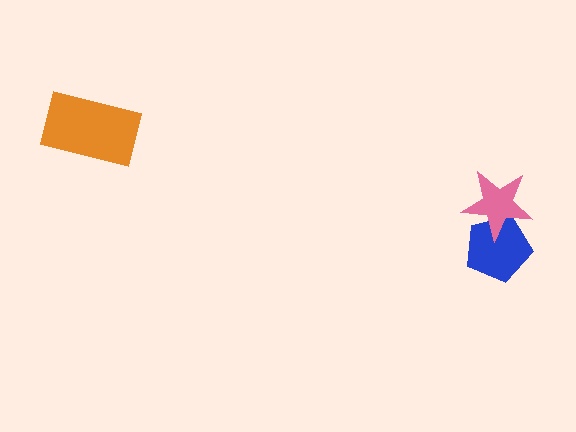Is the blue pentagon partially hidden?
Yes, it is partially covered by another shape.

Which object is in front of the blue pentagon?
The pink star is in front of the blue pentagon.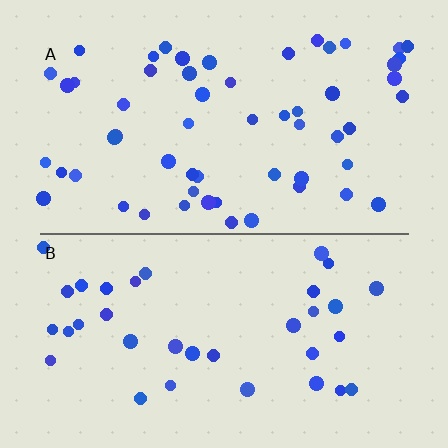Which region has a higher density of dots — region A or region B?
A (the top).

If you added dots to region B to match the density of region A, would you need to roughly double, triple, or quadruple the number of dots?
Approximately double.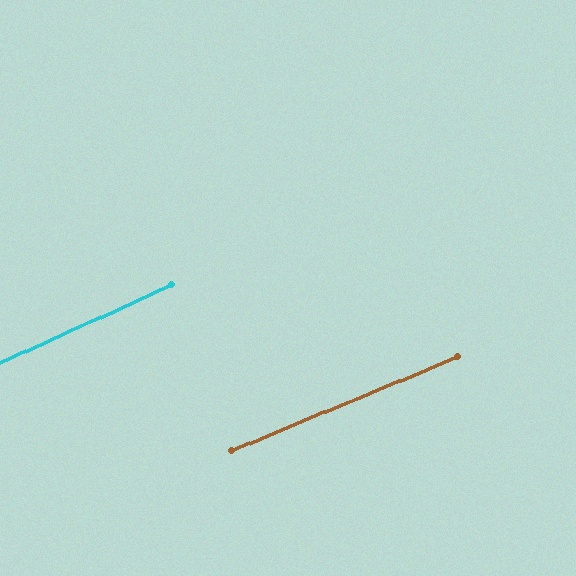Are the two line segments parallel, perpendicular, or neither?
Parallel — their directions differ by only 1.9°.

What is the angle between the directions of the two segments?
Approximately 2 degrees.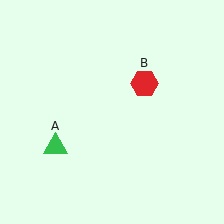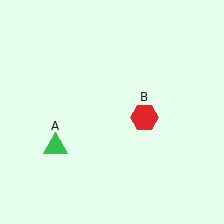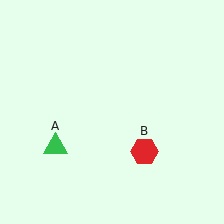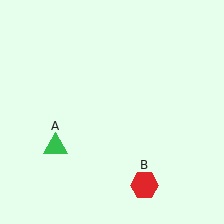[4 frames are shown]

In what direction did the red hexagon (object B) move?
The red hexagon (object B) moved down.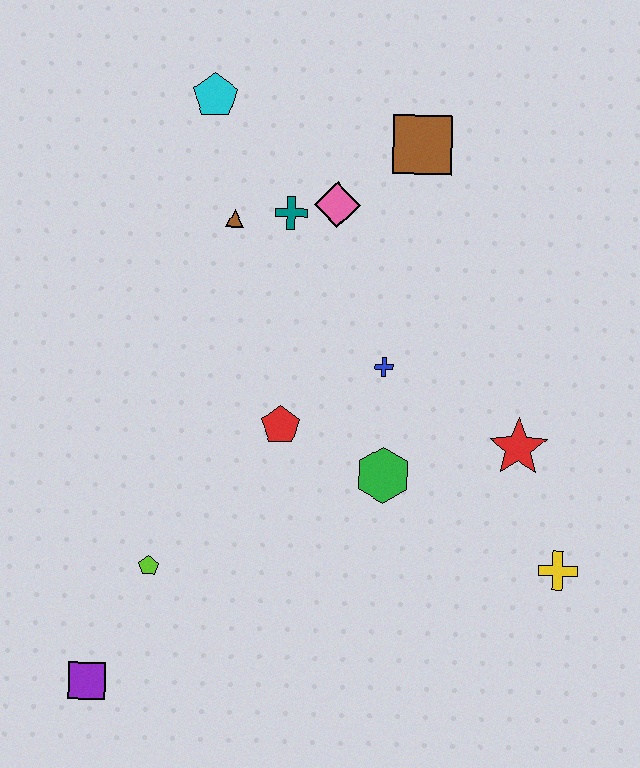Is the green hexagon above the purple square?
Yes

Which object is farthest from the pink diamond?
The purple square is farthest from the pink diamond.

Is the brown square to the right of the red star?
No